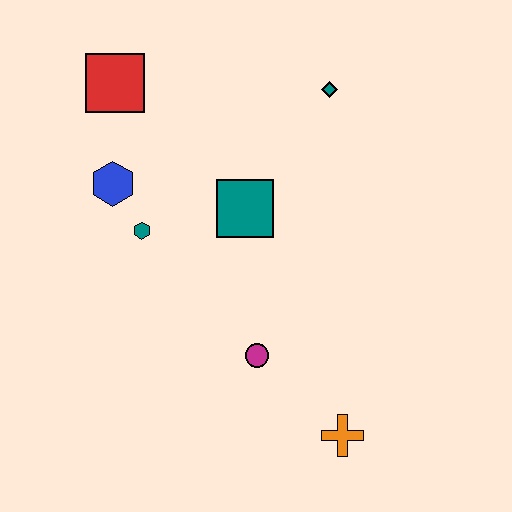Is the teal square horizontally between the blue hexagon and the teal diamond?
Yes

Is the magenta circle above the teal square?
No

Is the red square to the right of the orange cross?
No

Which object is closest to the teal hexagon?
The blue hexagon is closest to the teal hexagon.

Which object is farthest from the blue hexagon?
The orange cross is farthest from the blue hexagon.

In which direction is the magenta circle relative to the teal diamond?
The magenta circle is below the teal diamond.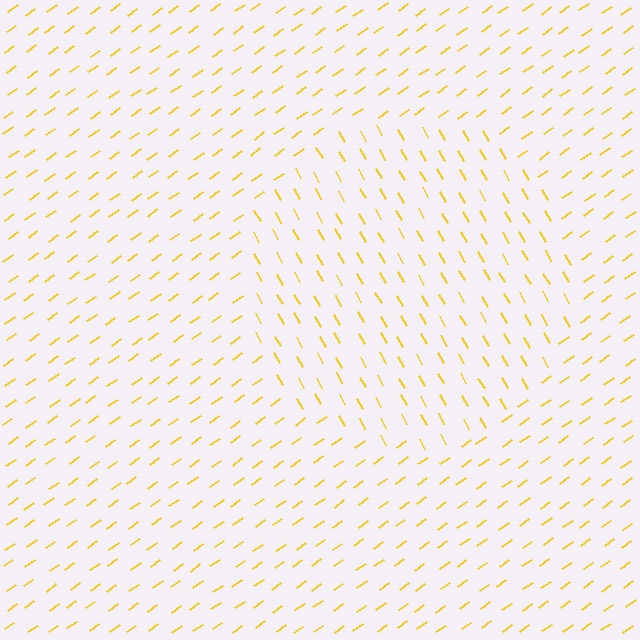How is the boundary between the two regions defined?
The boundary is defined purely by a change in line orientation (approximately 84 degrees difference). All lines are the same color and thickness.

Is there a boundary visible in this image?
Yes, there is a texture boundary formed by a change in line orientation.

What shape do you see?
I see a circle.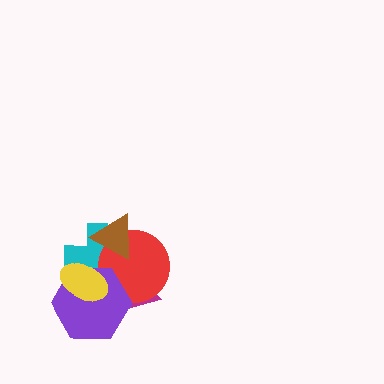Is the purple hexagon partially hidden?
Yes, it is partially covered by another shape.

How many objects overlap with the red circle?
5 objects overlap with the red circle.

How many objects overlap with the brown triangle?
3 objects overlap with the brown triangle.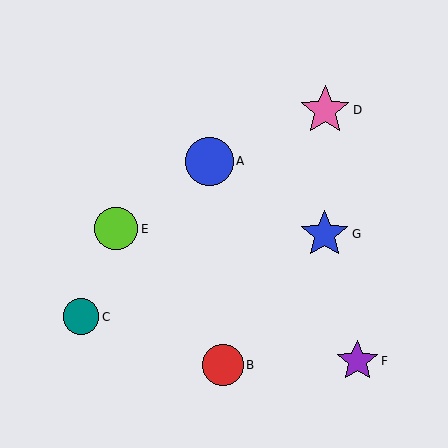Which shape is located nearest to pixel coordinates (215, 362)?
The red circle (labeled B) at (223, 365) is nearest to that location.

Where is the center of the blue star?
The center of the blue star is at (325, 234).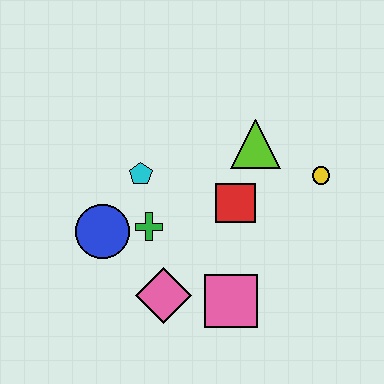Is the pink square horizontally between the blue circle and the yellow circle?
Yes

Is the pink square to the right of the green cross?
Yes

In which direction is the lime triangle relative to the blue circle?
The lime triangle is to the right of the blue circle.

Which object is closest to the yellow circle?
The lime triangle is closest to the yellow circle.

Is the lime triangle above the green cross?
Yes